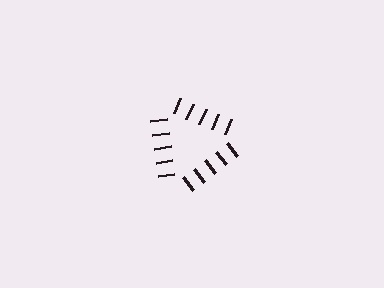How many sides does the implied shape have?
3 sides — the line-ends trace a triangle.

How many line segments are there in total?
15 — 5 along each of the 3 edges.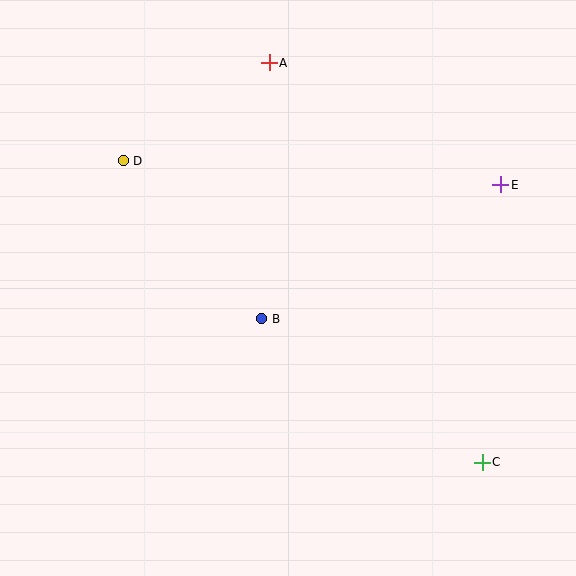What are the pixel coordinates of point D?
Point D is at (123, 161).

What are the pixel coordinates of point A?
Point A is at (269, 63).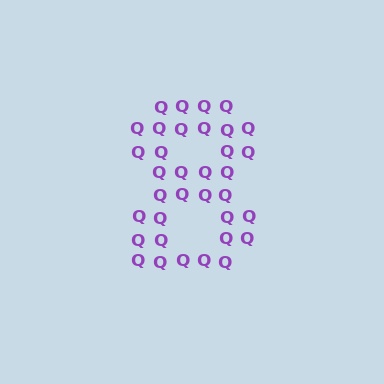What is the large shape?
The large shape is the digit 8.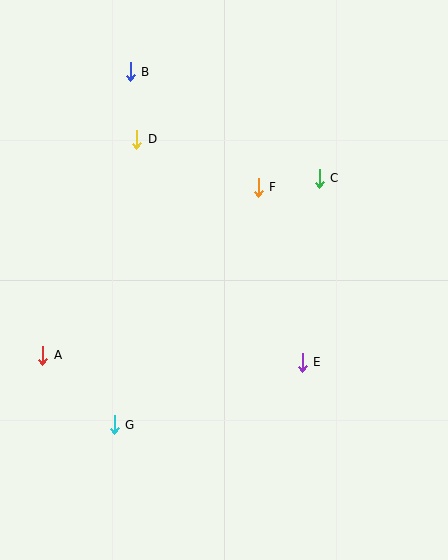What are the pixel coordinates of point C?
Point C is at (319, 178).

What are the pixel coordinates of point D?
Point D is at (137, 139).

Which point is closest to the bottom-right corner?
Point E is closest to the bottom-right corner.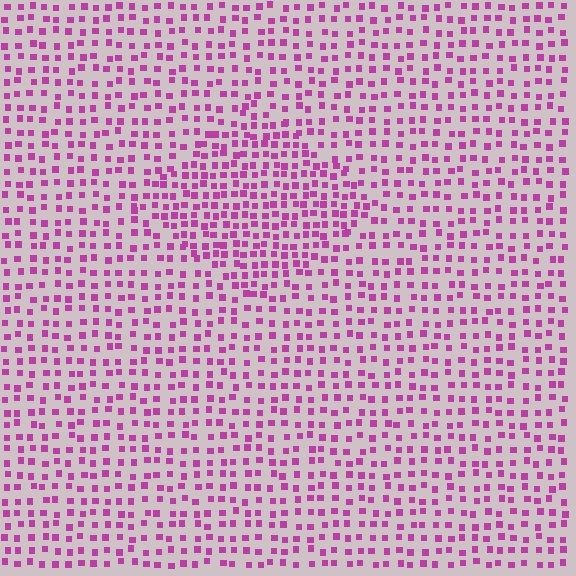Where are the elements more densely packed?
The elements are more densely packed inside the diamond boundary.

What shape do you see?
I see a diamond.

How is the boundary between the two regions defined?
The boundary is defined by a change in element density (approximately 1.6x ratio). All elements are the same color, size, and shape.